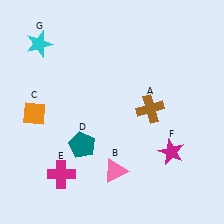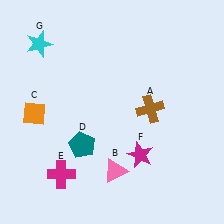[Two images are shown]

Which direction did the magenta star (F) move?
The magenta star (F) moved left.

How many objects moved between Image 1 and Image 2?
1 object moved between the two images.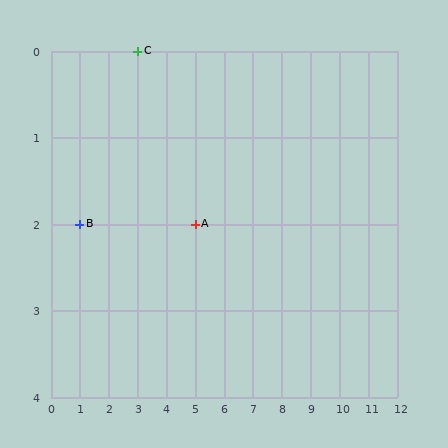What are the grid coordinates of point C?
Point C is at grid coordinates (3, 0).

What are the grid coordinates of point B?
Point B is at grid coordinates (1, 2).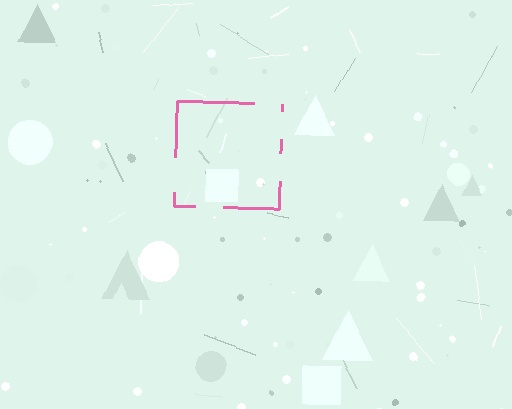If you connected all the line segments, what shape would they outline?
They would outline a square.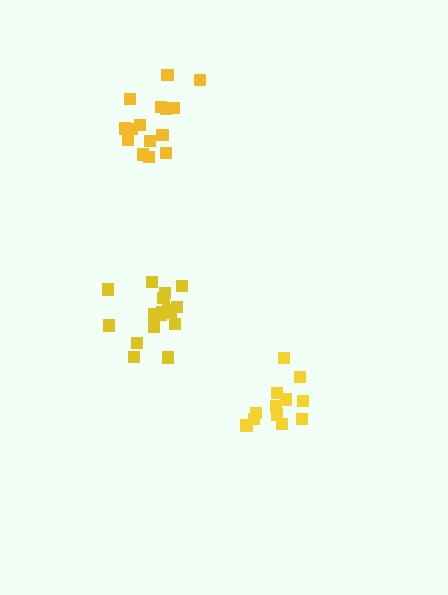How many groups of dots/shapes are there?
There are 3 groups.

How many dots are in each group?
Group 1: 12 dots, Group 2: 15 dots, Group 3: 18 dots (45 total).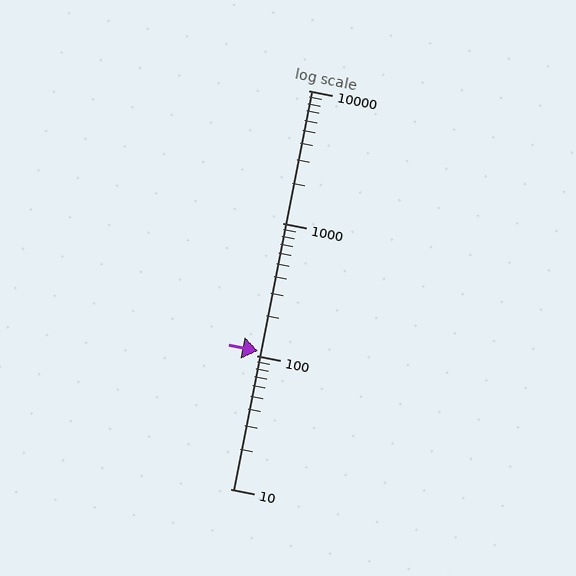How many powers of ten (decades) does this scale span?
The scale spans 3 decades, from 10 to 10000.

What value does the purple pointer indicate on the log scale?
The pointer indicates approximately 110.